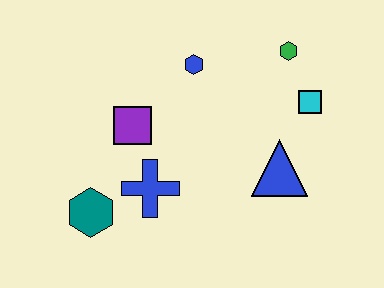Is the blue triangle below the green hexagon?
Yes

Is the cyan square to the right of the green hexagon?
Yes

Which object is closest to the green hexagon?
The cyan square is closest to the green hexagon.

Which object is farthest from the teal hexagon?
The green hexagon is farthest from the teal hexagon.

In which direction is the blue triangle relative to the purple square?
The blue triangle is to the right of the purple square.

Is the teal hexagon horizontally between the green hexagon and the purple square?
No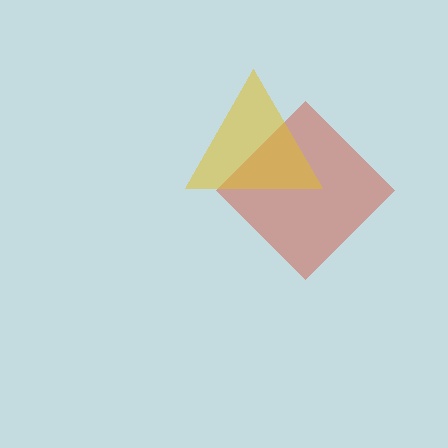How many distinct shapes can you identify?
There are 2 distinct shapes: a red diamond, a yellow triangle.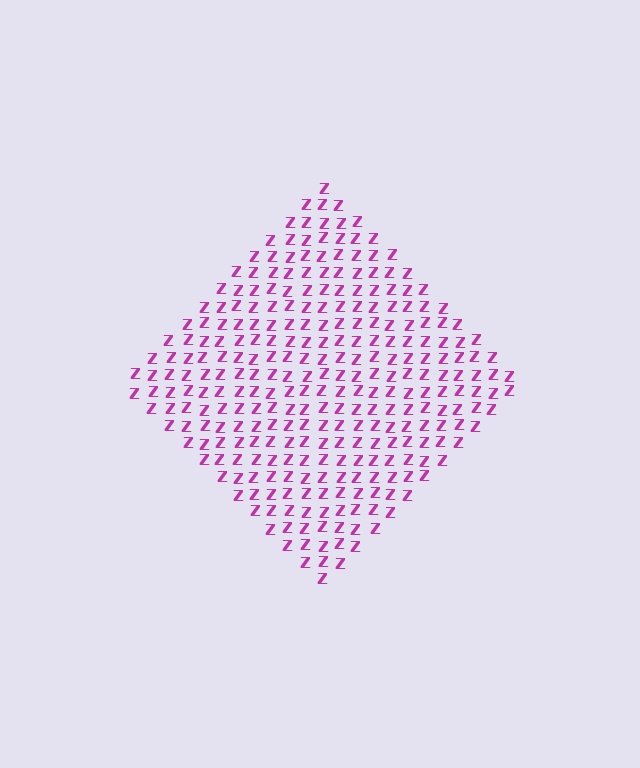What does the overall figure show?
The overall figure shows a diamond.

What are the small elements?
The small elements are letter Z's.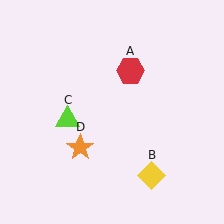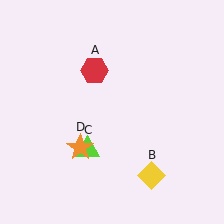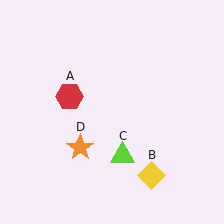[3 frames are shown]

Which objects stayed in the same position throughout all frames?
Yellow diamond (object B) and orange star (object D) remained stationary.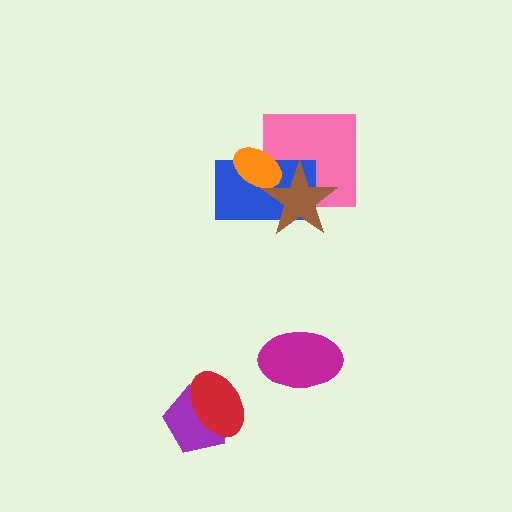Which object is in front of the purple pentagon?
The red ellipse is in front of the purple pentagon.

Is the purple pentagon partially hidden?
Yes, it is partially covered by another shape.